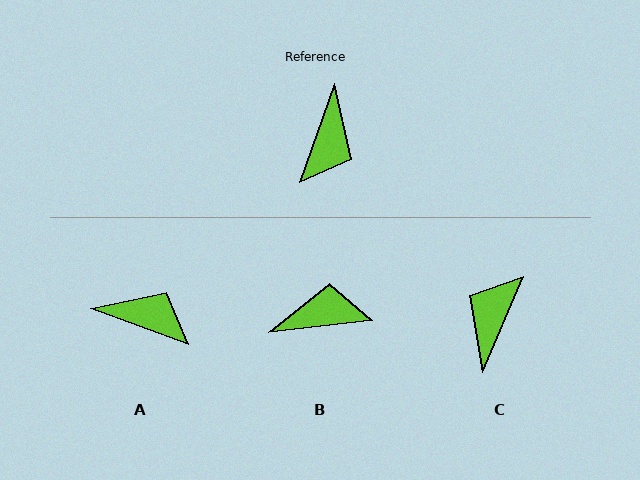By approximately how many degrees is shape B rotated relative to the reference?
Approximately 116 degrees counter-clockwise.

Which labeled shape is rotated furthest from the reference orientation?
C, about 177 degrees away.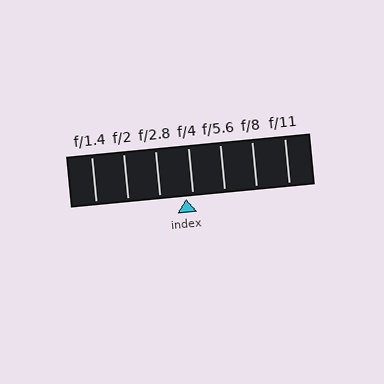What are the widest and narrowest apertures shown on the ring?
The widest aperture shown is f/1.4 and the narrowest is f/11.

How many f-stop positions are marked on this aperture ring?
There are 7 f-stop positions marked.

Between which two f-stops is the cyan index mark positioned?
The index mark is between f/2.8 and f/4.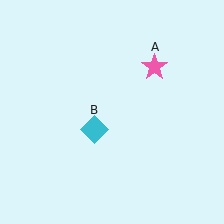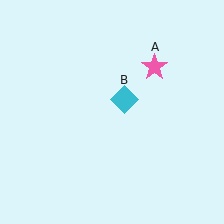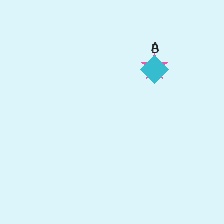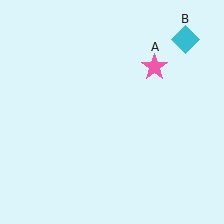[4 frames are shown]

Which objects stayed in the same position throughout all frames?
Pink star (object A) remained stationary.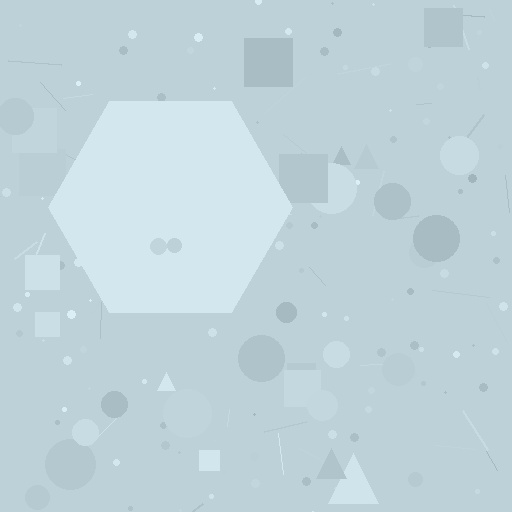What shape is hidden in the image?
A hexagon is hidden in the image.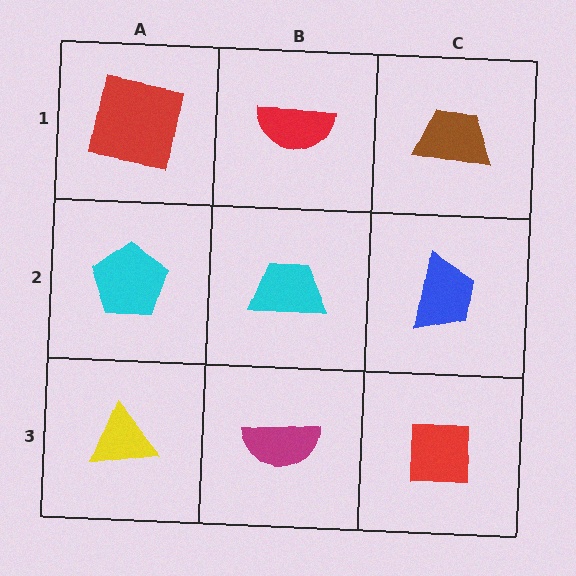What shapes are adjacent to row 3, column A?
A cyan pentagon (row 2, column A), a magenta semicircle (row 3, column B).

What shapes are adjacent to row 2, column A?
A red square (row 1, column A), a yellow triangle (row 3, column A), a cyan trapezoid (row 2, column B).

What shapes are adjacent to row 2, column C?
A brown trapezoid (row 1, column C), a red square (row 3, column C), a cyan trapezoid (row 2, column B).